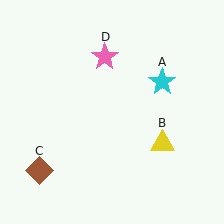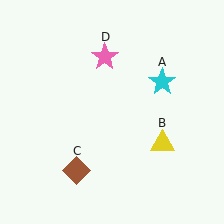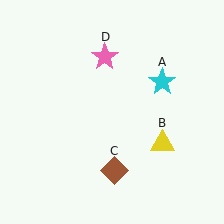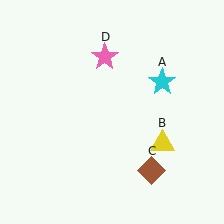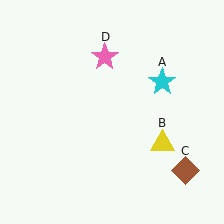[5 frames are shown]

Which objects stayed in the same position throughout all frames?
Cyan star (object A) and yellow triangle (object B) and pink star (object D) remained stationary.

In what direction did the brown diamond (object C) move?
The brown diamond (object C) moved right.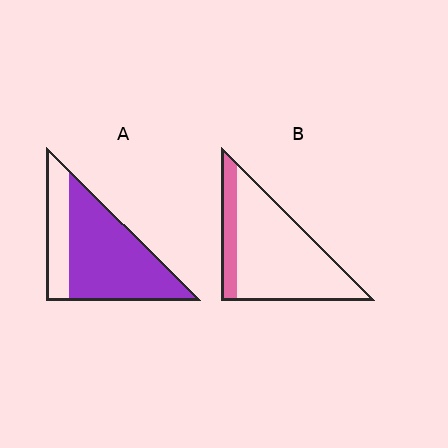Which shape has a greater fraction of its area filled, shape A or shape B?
Shape A.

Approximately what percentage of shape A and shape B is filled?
A is approximately 75% and B is approximately 20%.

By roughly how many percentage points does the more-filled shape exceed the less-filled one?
By roughly 55 percentage points (A over B).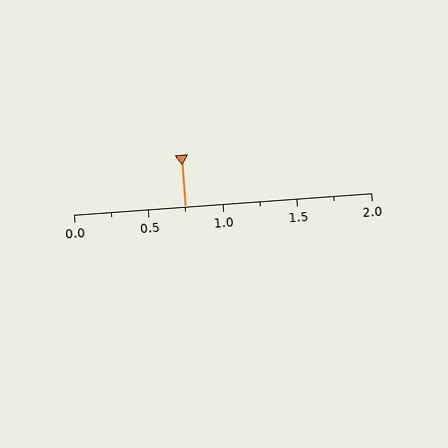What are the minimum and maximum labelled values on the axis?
The axis runs from 0.0 to 2.0.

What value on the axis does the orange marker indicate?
The marker indicates approximately 0.75.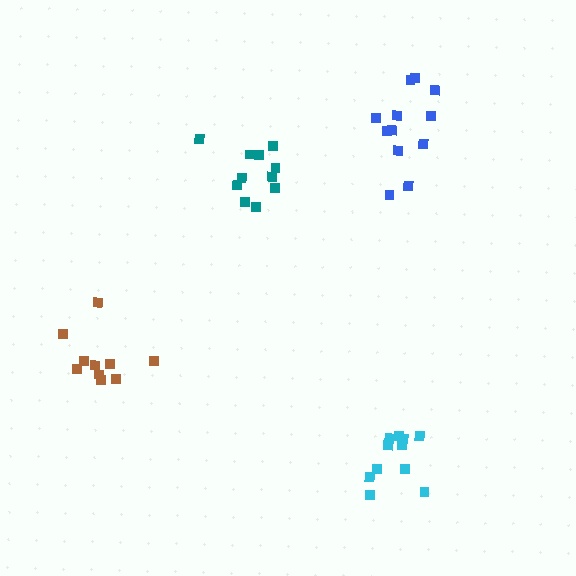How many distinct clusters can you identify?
There are 4 distinct clusters.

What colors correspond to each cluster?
The clusters are colored: brown, cyan, blue, teal.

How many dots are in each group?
Group 1: 10 dots, Group 2: 11 dots, Group 3: 12 dots, Group 4: 11 dots (44 total).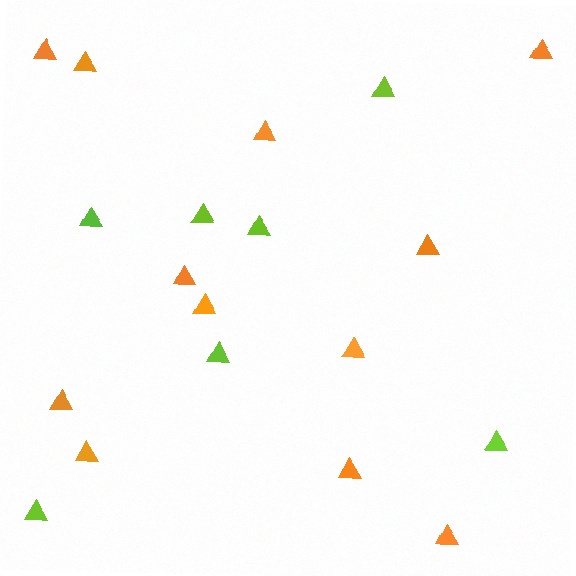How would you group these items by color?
There are 2 groups: one group of lime triangles (7) and one group of orange triangles (12).